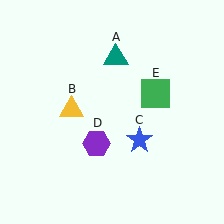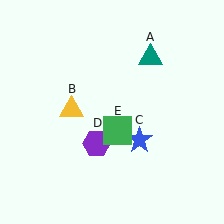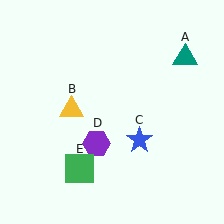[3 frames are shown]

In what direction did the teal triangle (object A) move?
The teal triangle (object A) moved right.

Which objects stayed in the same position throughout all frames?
Yellow triangle (object B) and blue star (object C) and purple hexagon (object D) remained stationary.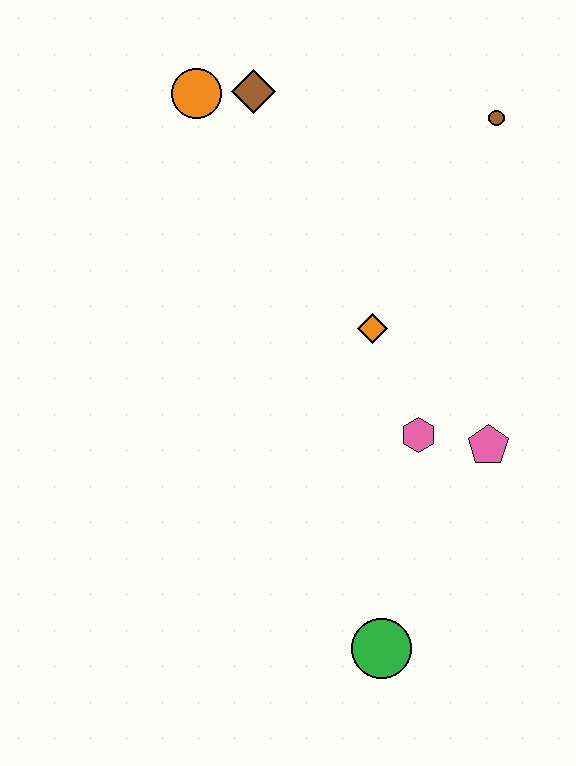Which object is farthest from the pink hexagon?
The orange circle is farthest from the pink hexagon.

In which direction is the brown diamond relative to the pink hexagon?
The brown diamond is above the pink hexagon.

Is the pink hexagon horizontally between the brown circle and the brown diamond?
Yes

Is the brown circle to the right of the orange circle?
Yes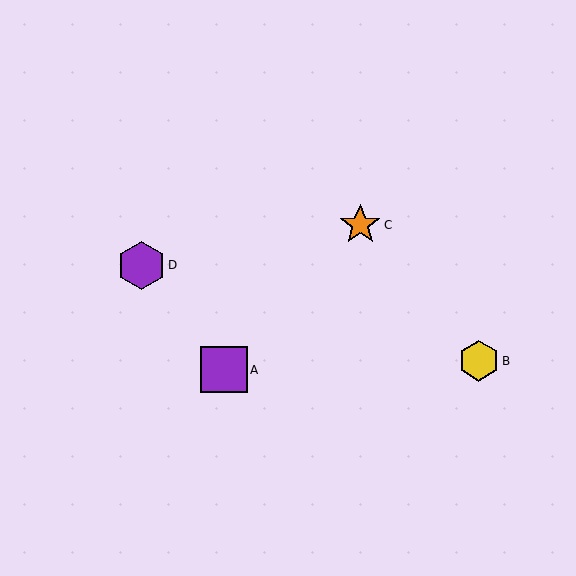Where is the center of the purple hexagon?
The center of the purple hexagon is at (141, 265).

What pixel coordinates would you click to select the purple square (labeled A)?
Click at (224, 370) to select the purple square A.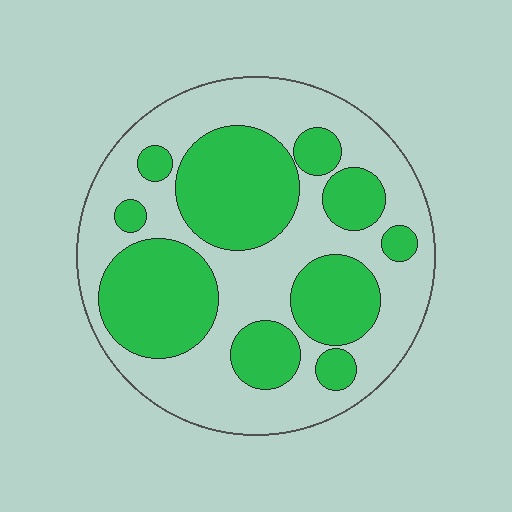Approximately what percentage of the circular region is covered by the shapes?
Approximately 45%.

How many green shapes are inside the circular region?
10.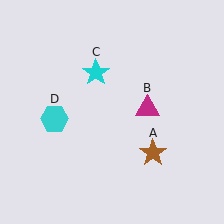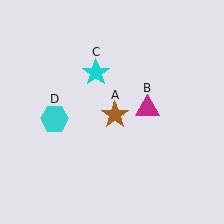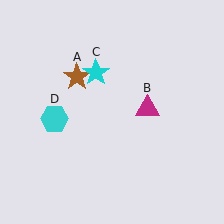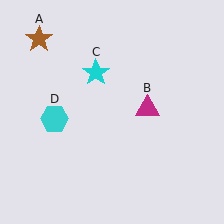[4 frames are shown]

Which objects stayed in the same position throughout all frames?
Magenta triangle (object B) and cyan star (object C) and cyan hexagon (object D) remained stationary.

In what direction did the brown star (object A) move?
The brown star (object A) moved up and to the left.